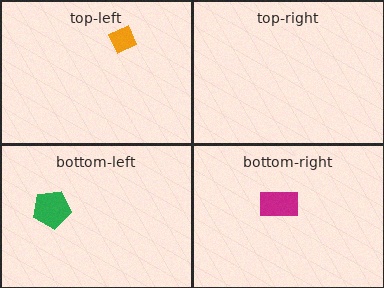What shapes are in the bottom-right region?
The magenta rectangle.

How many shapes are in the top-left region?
1.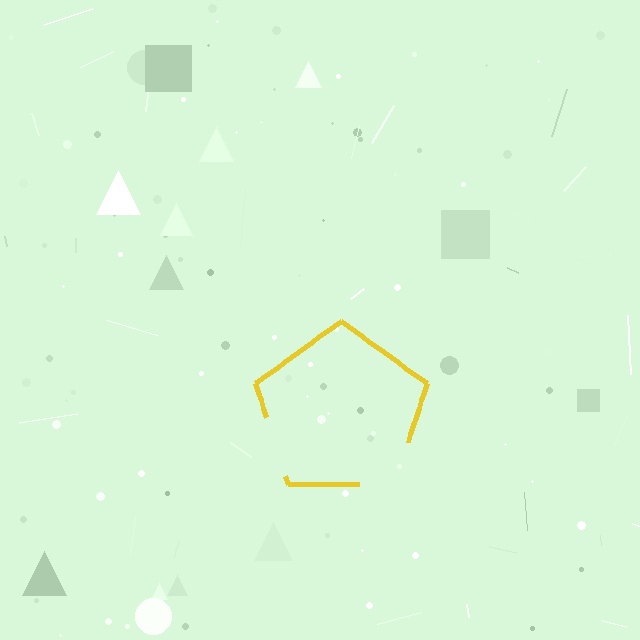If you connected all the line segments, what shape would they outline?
They would outline a pentagon.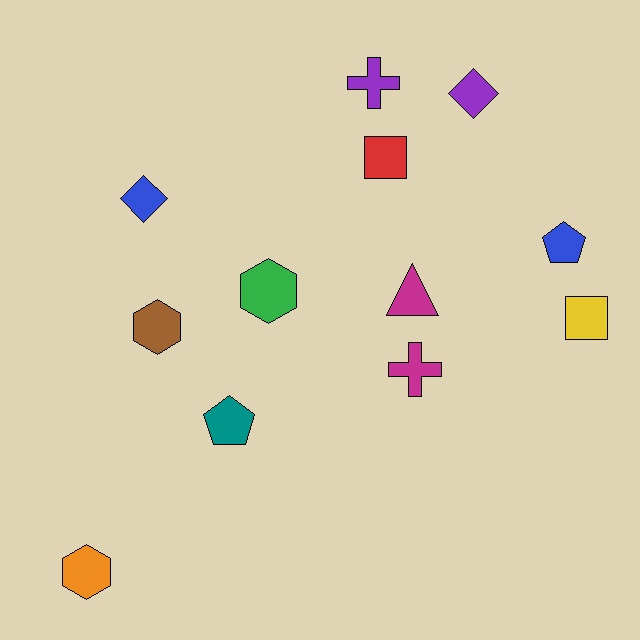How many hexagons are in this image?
There are 3 hexagons.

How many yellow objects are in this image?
There is 1 yellow object.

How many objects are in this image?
There are 12 objects.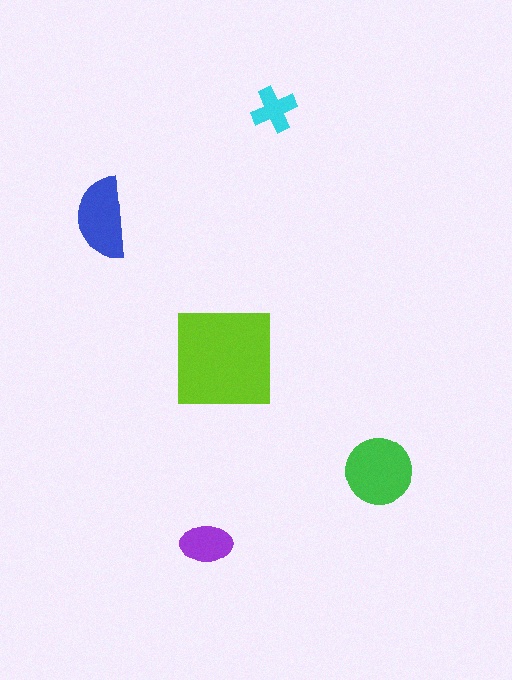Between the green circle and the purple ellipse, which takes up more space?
The green circle.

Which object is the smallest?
The cyan cross.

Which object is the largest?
The lime square.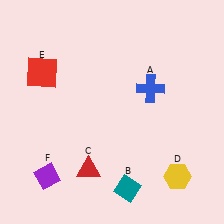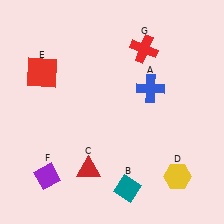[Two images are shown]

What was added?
A red cross (G) was added in Image 2.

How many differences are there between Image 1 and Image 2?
There is 1 difference between the two images.